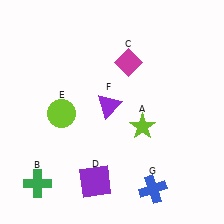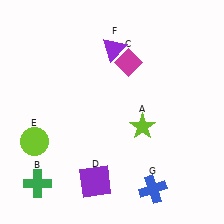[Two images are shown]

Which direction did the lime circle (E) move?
The lime circle (E) moved down.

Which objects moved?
The objects that moved are: the lime circle (E), the purple triangle (F).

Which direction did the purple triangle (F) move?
The purple triangle (F) moved up.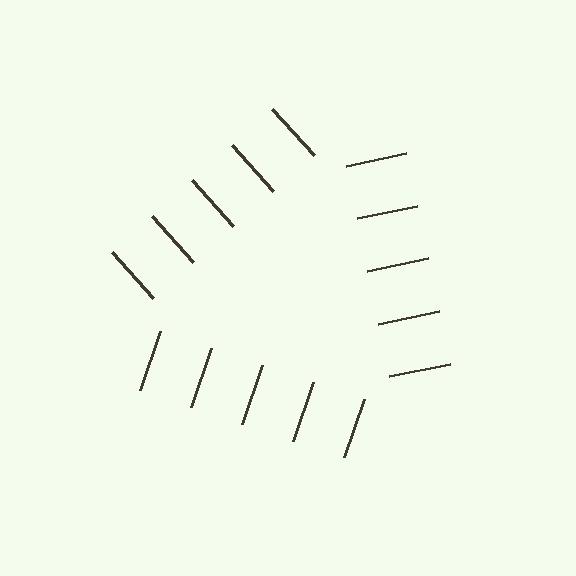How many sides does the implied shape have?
3 sides — the line-ends trace a triangle.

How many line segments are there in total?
15 — 5 along each of the 3 edges.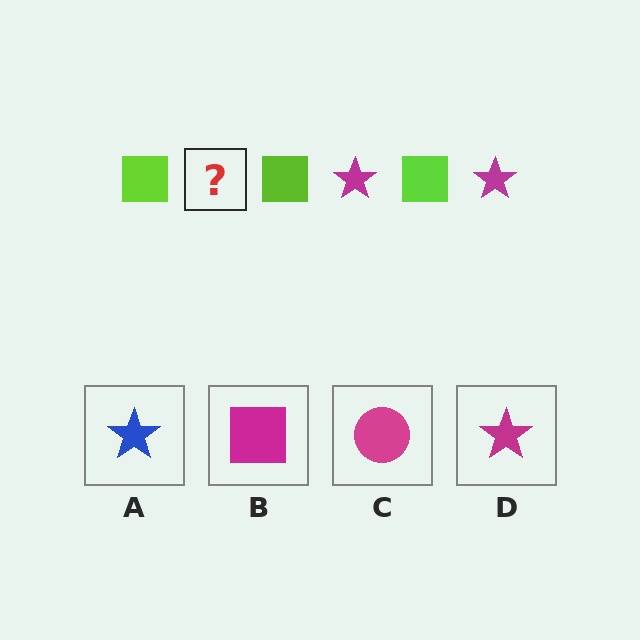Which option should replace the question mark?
Option D.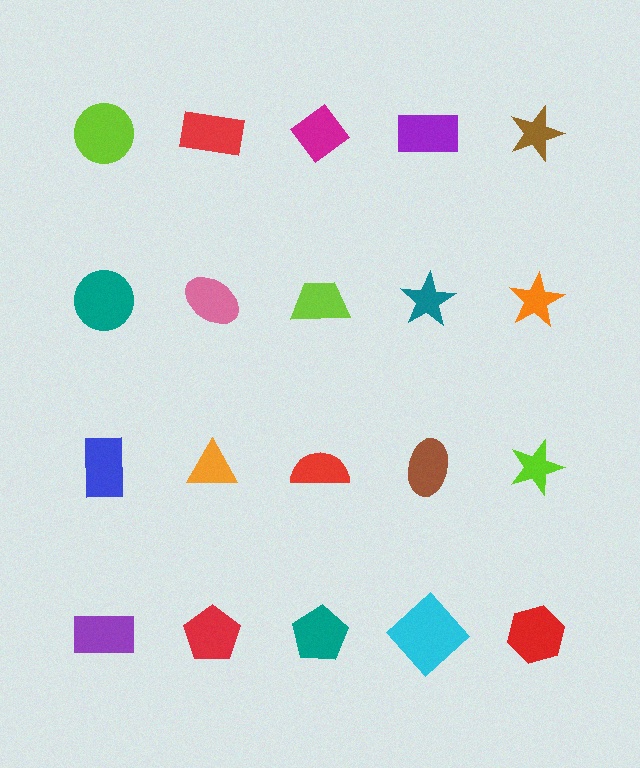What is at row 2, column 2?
A pink ellipse.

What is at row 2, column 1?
A teal circle.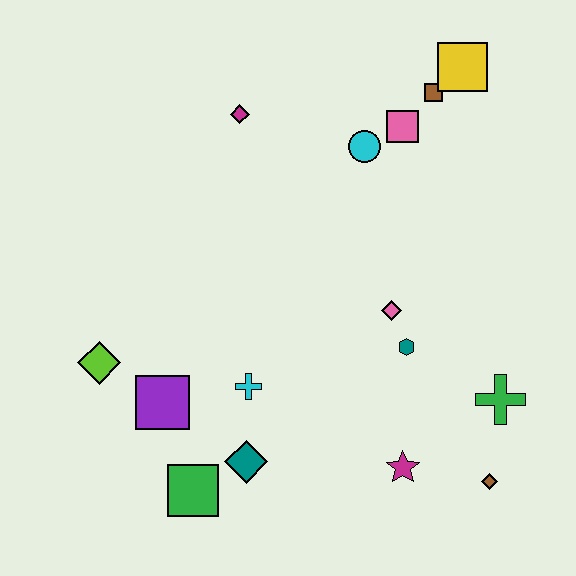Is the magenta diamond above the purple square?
Yes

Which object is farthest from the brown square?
The green square is farthest from the brown square.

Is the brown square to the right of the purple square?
Yes